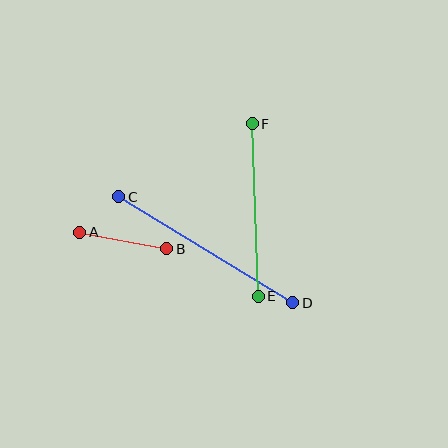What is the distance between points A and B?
The distance is approximately 89 pixels.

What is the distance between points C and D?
The distance is approximately 204 pixels.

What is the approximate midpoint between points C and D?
The midpoint is at approximately (206, 250) pixels.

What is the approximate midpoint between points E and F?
The midpoint is at approximately (255, 210) pixels.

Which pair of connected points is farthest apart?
Points C and D are farthest apart.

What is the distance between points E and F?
The distance is approximately 172 pixels.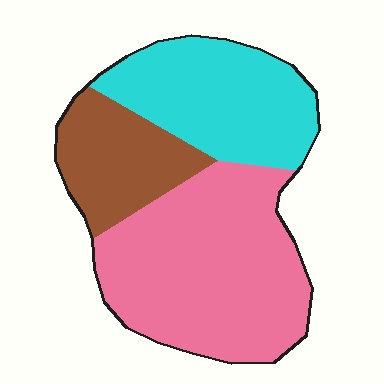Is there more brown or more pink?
Pink.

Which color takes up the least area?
Brown, at roughly 20%.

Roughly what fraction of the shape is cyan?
Cyan takes up about one third (1/3) of the shape.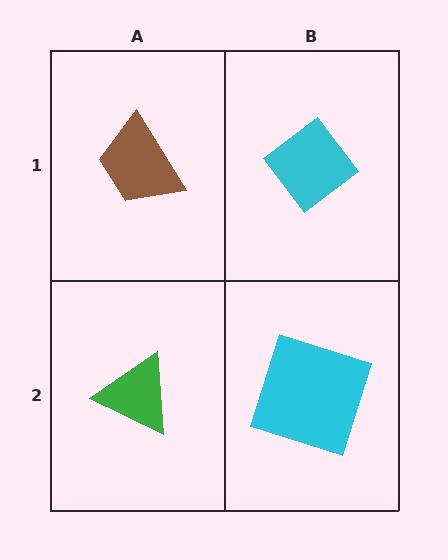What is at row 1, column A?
A brown trapezoid.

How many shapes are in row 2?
2 shapes.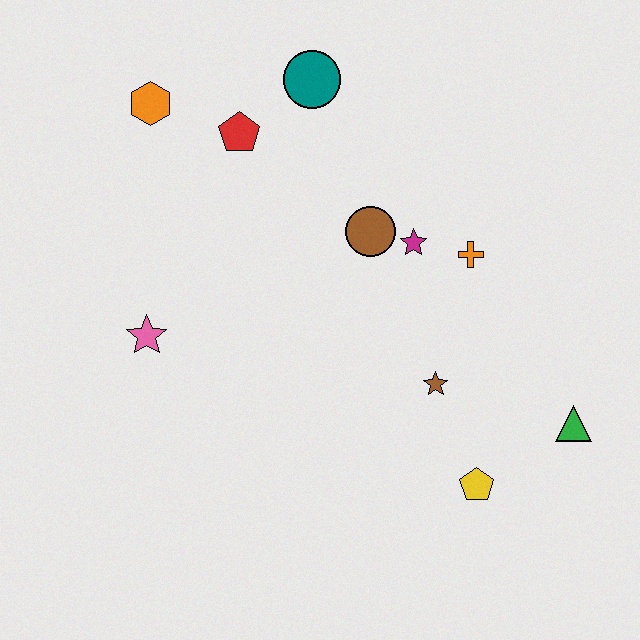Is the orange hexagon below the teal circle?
Yes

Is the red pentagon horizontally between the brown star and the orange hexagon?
Yes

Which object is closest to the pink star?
The red pentagon is closest to the pink star.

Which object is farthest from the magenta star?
The orange hexagon is farthest from the magenta star.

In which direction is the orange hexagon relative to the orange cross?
The orange hexagon is to the left of the orange cross.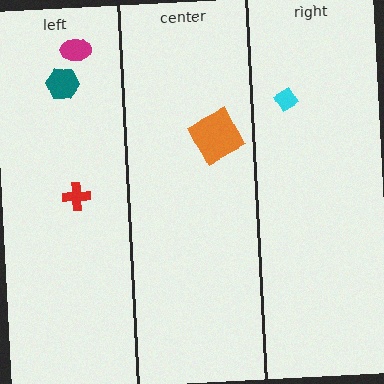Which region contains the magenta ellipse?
The left region.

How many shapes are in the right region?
1.